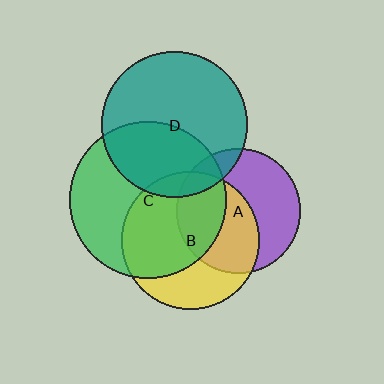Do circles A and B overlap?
Yes.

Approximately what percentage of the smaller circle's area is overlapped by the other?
Approximately 50%.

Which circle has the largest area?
Circle C (green).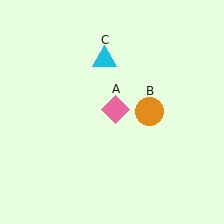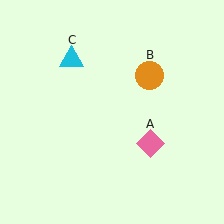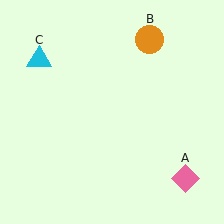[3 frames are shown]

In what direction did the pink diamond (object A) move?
The pink diamond (object A) moved down and to the right.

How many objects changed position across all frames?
3 objects changed position: pink diamond (object A), orange circle (object B), cyan triangle (object C).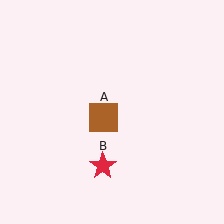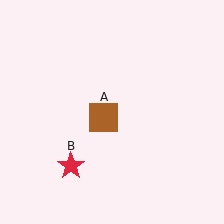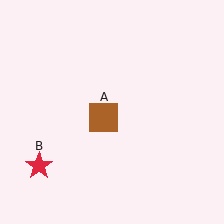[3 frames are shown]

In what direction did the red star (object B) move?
The red star (object B) moved left.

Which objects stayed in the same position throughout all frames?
Brown square (object A) remained stationary.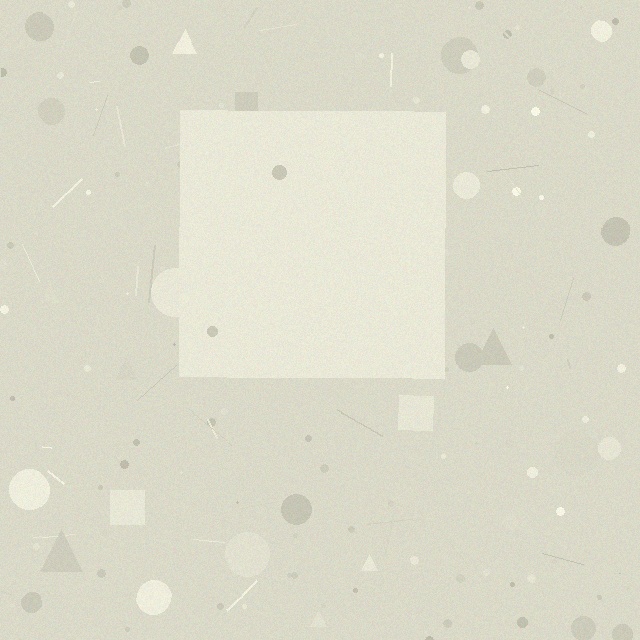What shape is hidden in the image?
A square is hidden in the image.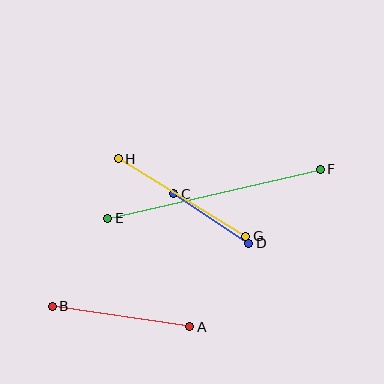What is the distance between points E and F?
The distance is approximately 218 pixels.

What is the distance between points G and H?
The distance is approximately 149 pixels.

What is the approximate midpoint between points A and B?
The midpoint is at approximately (121, 317) pixels.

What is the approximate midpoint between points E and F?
The midpoint is at approximately (214, 194) pixels.